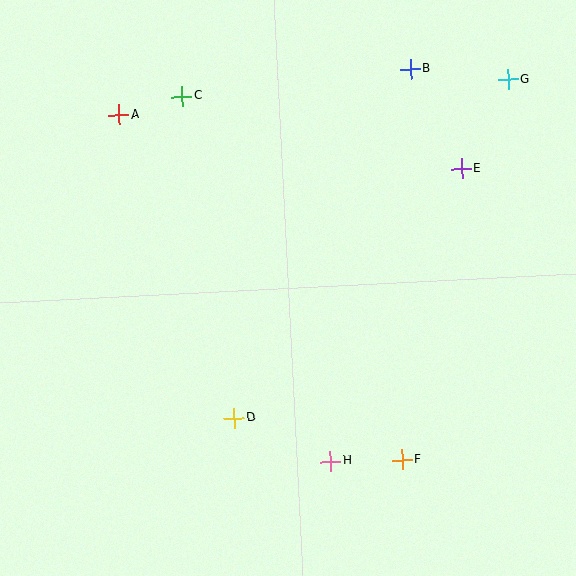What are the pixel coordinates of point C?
Point C is at (182, 96).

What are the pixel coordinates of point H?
Point H is at (330, 461).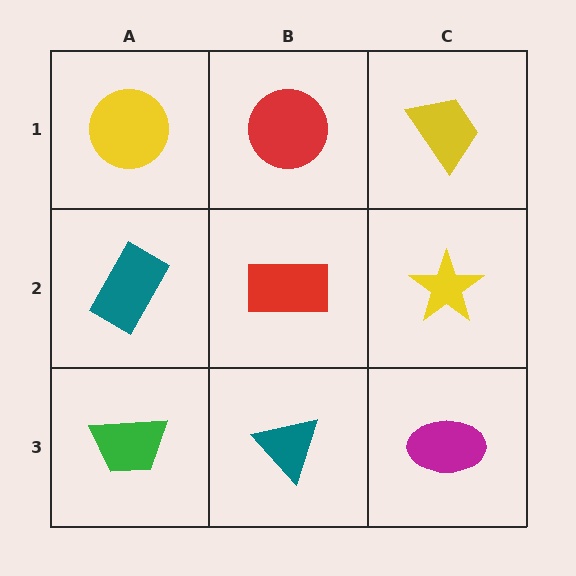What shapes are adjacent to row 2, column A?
A yellow circle (row 1, column A), a green trapezoid (row 3, column A), a red rectangle (row 2, column B).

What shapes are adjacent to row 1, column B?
A red rectangle (row 2, column B), a yellow circle (row 1, column A), a yellow trapezoid (row 1, column C).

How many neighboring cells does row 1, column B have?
3.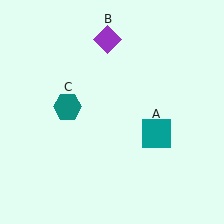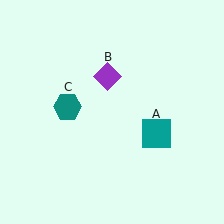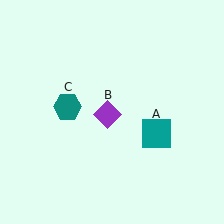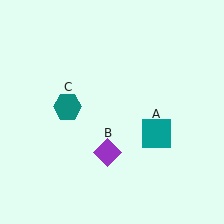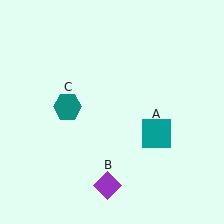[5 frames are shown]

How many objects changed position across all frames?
1 object changed position: purple diamond (object B).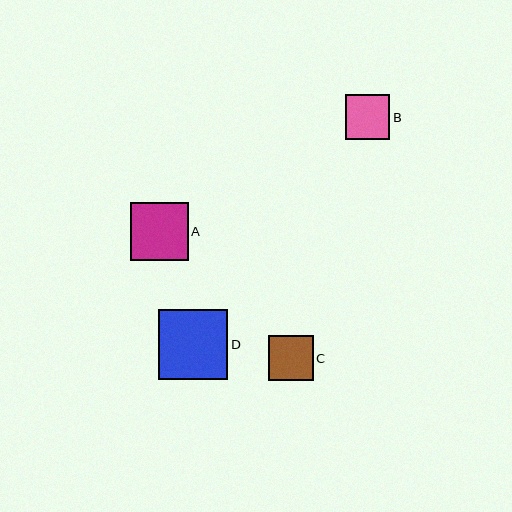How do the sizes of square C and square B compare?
Square C and square B are approximately the same size.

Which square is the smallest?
Square B is the smallest with a size of approximately 45 pixels.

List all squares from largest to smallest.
From largest to smallest: D, A, C, B.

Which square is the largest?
Square D is the largest with a size of approximately 70 pixels.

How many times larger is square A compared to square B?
Square A is approximately 1.3 times the size of square B.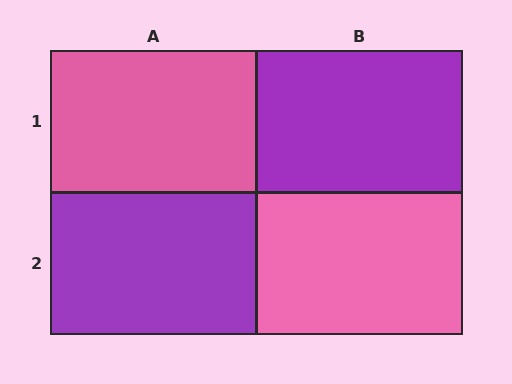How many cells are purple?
2 cells are purple.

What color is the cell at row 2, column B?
Pink.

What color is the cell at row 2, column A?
Purple.